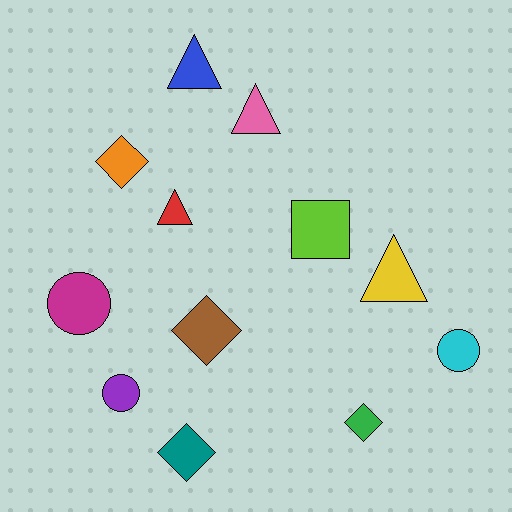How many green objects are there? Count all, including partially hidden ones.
There is 1 green object.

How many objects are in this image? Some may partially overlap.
There are 12 objects.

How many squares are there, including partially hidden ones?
There is 1 square.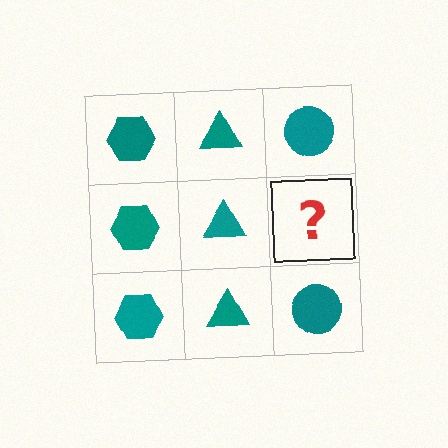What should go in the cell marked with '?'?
The missing cell should contain a teal circle.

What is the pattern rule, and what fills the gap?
The rule is that each column has a consistent shape. The gap should be filled with a teal circle.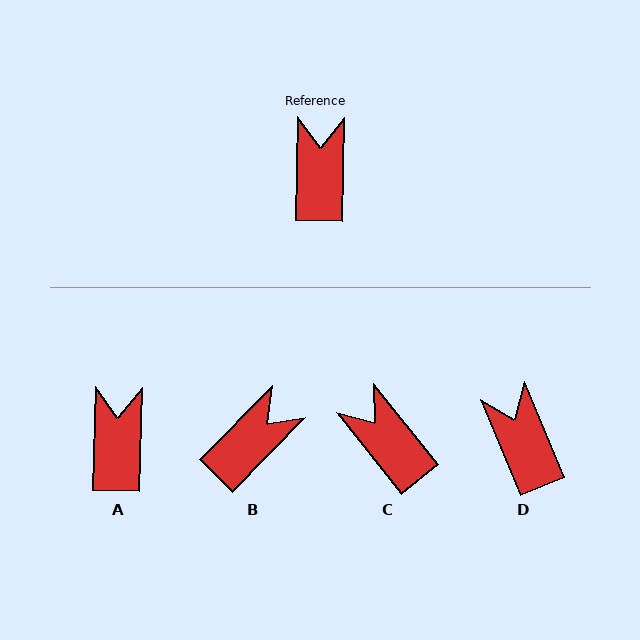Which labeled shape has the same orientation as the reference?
A.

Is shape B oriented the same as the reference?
No, it is off by about 43 degrees.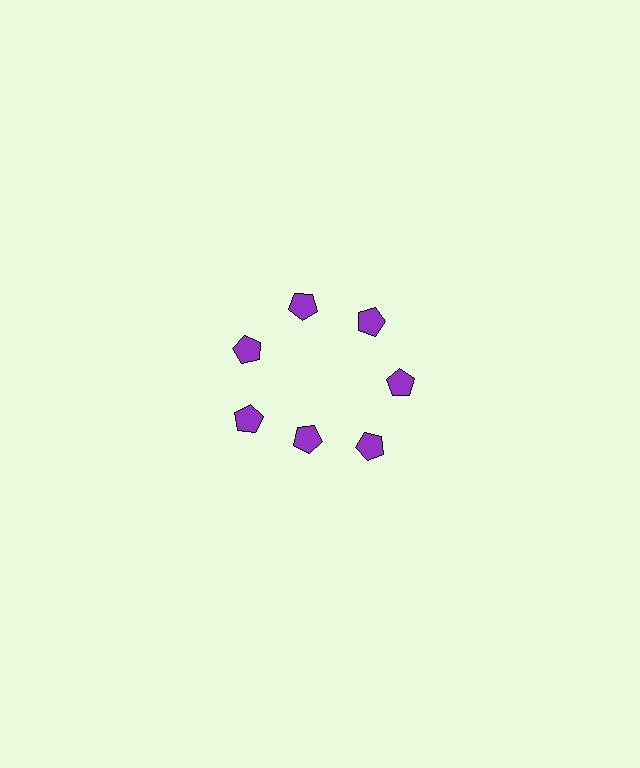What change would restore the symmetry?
The symmetry would be restored by moving it outward, back onto the ring so that all 7 pentagons sit at equal angles and equal distance from the center.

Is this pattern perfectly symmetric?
No. The 7 purple pentagons are arranged in a ring, but one element near the 6 o'clock position is pulled inward toward the center, breaking the 7-fold rotational symmetry.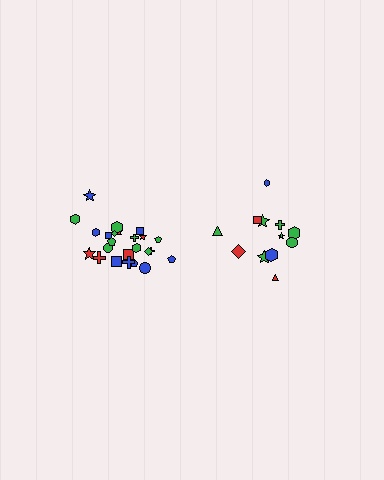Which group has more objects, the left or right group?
The left group.